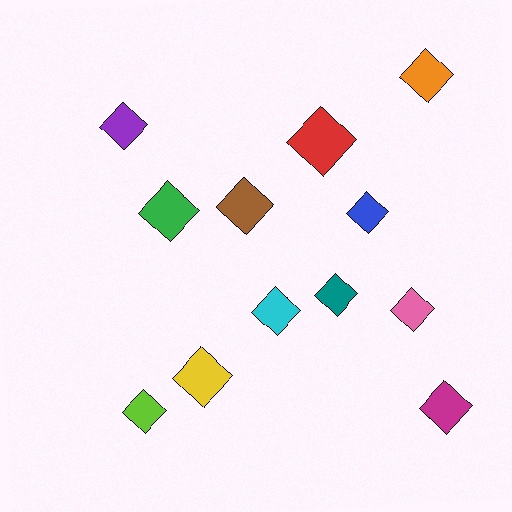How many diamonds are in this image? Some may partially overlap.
There are 12 diamonds.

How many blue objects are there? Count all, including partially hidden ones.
There is 1 blue object.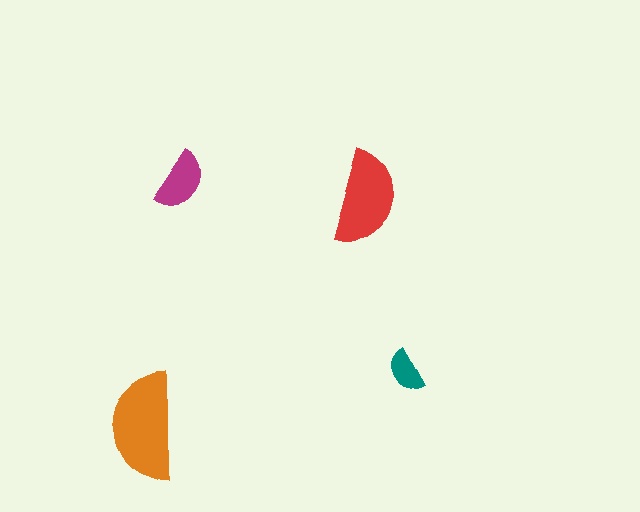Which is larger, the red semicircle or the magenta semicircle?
The red one.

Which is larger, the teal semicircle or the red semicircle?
The red one.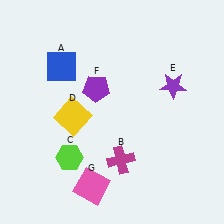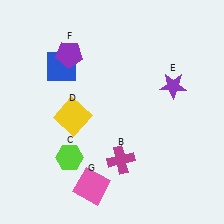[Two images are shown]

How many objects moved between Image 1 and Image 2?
1 object moved between the two images.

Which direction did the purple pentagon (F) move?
The purple pentagon (F) moved up.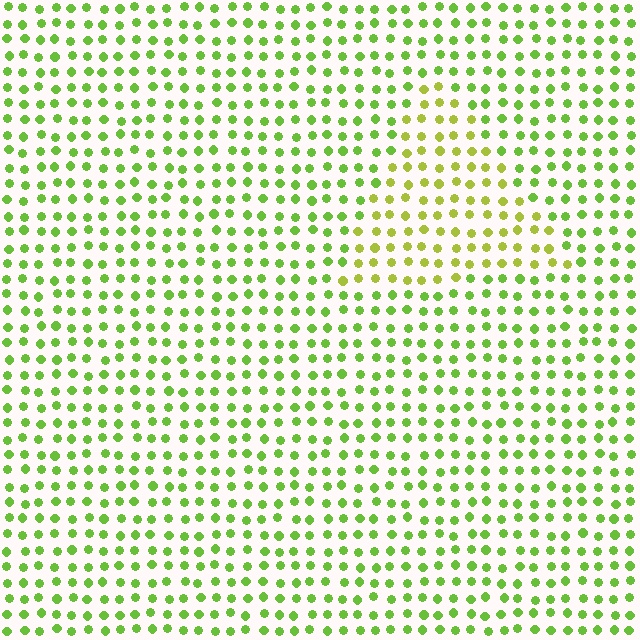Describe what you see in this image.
The image is filled with small lime elements in a uniform arrangement. A triangle-shaped region is visible where the elements are tinted to a slightly different hue, forming a subtle color boundary.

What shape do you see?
I see a triangle.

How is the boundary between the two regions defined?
The boundary is defined purely by a slight shift in hue (about 27 degrees). Spacing, size, and orientation are identical on both sides.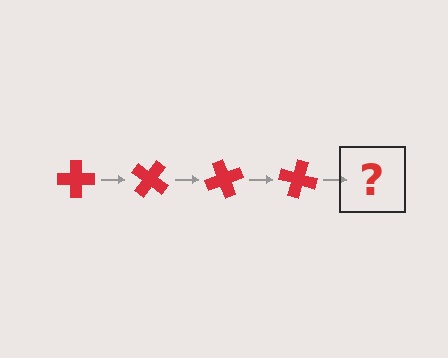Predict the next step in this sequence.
The next step is a red cross rotated 140 degrees.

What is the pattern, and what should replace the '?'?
The pattern is that the cross rotates 35 degrees each step. The '?' should be a red cross rotated 140 degrees.